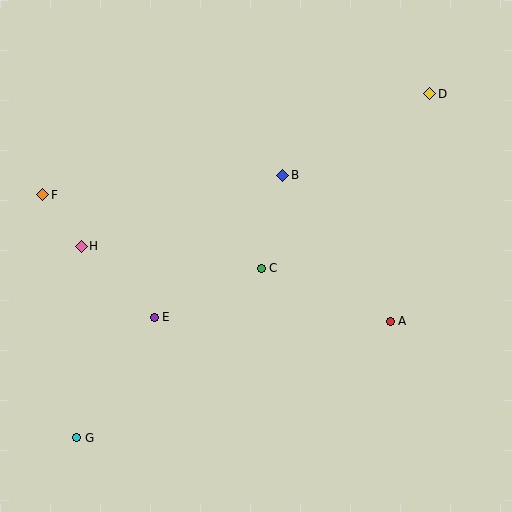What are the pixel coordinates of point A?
Point A is at (390, 321).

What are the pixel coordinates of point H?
Point H is at (81, 246).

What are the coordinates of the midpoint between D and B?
The midpoint between D and B is at (356, 134).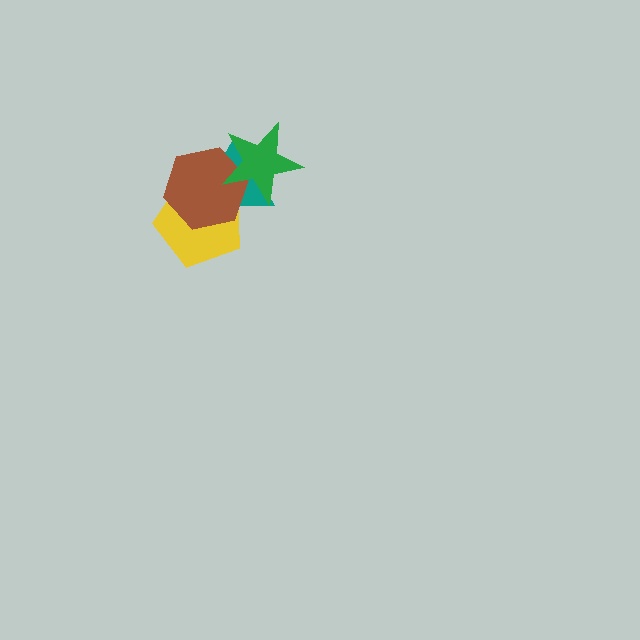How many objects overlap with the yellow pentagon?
2 objects overlap with the yellow pentagon.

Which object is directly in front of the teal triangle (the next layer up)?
The brown hexagon is directly in front of the teal triangle.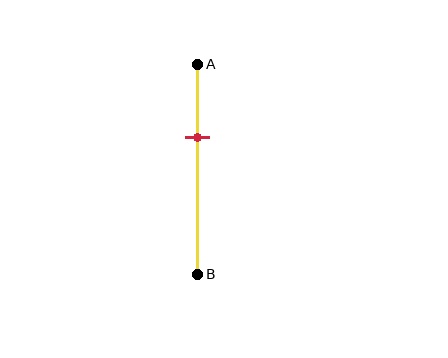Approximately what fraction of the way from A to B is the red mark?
The red mark is approximately 35% of the way from A to B.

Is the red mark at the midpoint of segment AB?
No, the mark is at about 35% from A, not at the 50% midpoint.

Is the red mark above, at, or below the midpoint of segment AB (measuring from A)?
The red mark is above the midpoint of segment AB.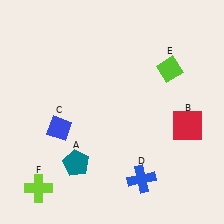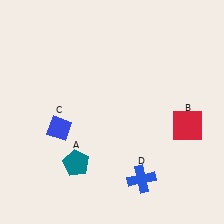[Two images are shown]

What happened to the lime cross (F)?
The lime cross (F) was removed in Image 2. It was in the bottom-left area of Image 1.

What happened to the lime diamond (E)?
The lime diamond (E) was removed in Image 2. It was in the top-right area of Image 1.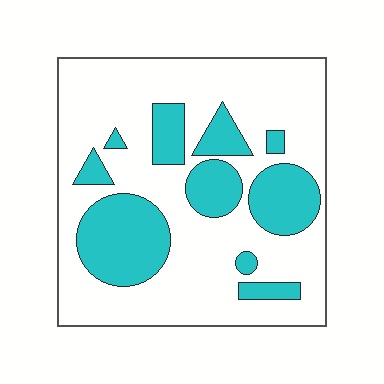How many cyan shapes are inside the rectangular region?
10.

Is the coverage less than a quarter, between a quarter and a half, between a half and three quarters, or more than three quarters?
Between a quarter and a half.